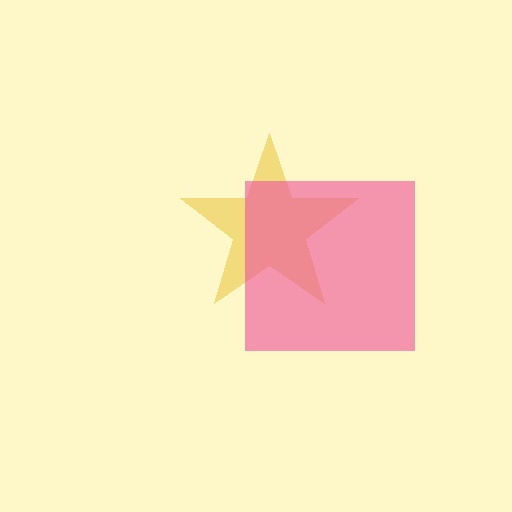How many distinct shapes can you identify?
There are 2 distinct shapes: a yellow star, a pink square.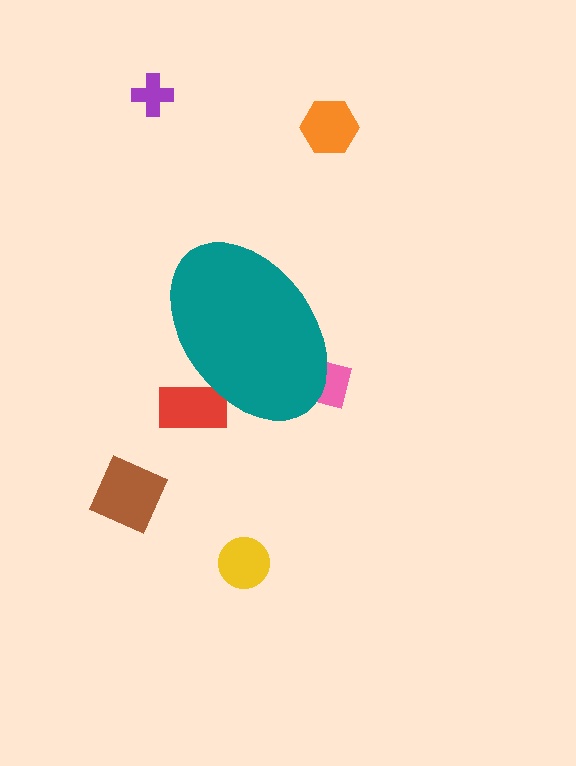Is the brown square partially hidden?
No, the brown square is fully visible.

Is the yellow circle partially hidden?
No, the yellow circle is fully visible.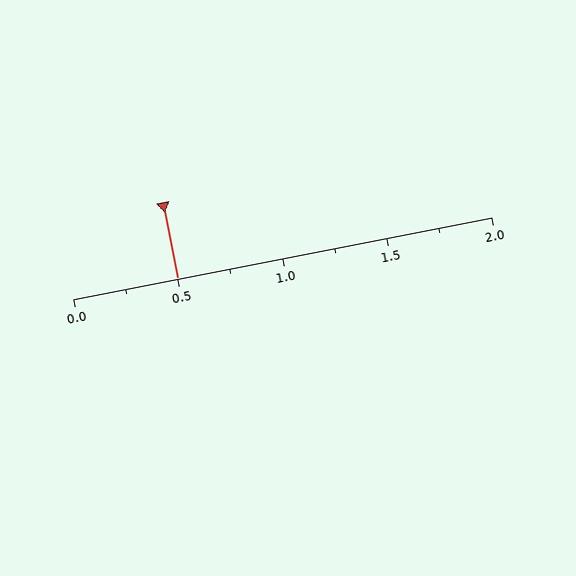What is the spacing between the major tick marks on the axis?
The major ticks are spaced 0.5 apart.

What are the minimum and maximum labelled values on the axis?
The axis runs from 0.0 to 2.0.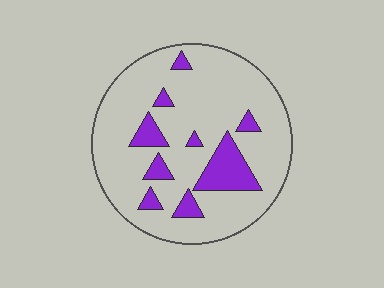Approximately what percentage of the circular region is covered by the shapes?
Approximately 15%.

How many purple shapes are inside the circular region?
9.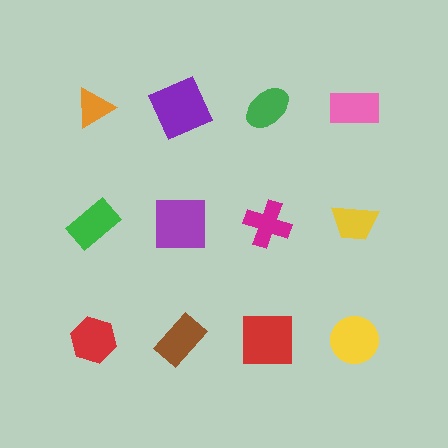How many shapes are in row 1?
4 shapes.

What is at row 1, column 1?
An orange triangle.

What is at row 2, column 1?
A green rectangle.